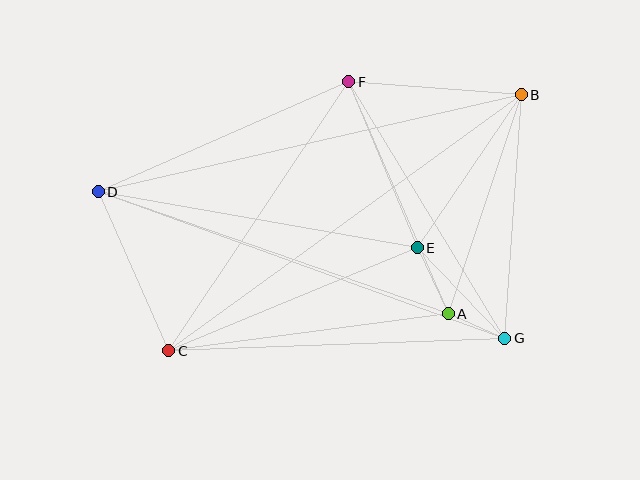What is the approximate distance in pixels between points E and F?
The distance between E and F is approximately 180 pixels.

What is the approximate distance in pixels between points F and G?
The distance between F and G is approximately 300 pixels.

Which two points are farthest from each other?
Points B and C are farthest from each other.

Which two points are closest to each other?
Points A and G are closest to each other.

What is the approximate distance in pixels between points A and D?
The distance between A and D is approximately 370 pixels.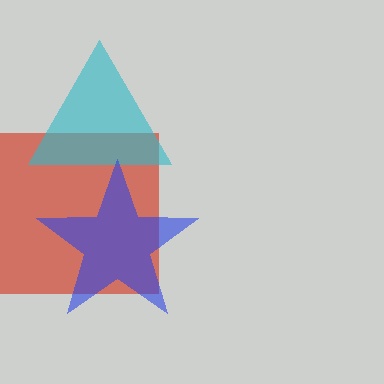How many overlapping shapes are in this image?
There are 3 overlapping shapes in the image.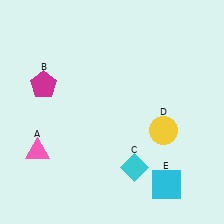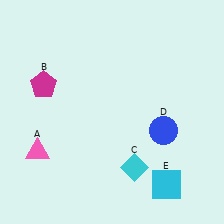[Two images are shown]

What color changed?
The circle (D) changed from yellow in Image 1 to blue in Image 2.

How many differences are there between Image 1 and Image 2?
There is 1 difference between the two images.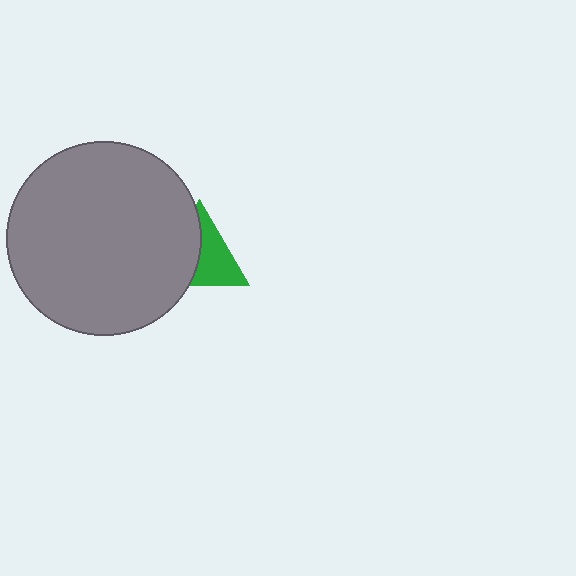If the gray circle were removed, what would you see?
You would see the complete green triangle.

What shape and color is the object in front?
The object in front is a gray circle.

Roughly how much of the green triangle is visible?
About half of it is visible (roughly 52%).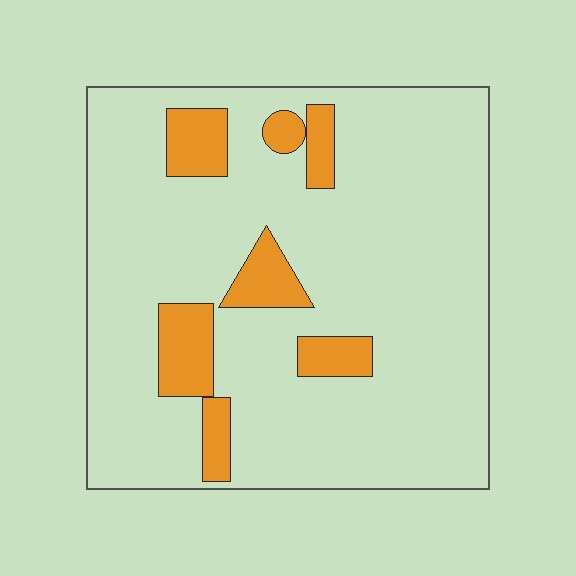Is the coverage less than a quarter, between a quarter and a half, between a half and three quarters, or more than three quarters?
Less than a quarter.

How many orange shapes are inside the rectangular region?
7.